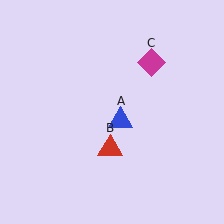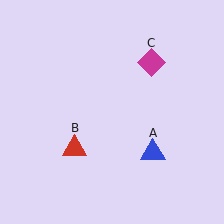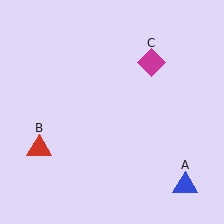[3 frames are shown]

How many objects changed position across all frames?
2 objects changed position: blue triangle (object A), red triangle (object B).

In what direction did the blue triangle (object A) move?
The blue triangle (object A) moved down and to the right.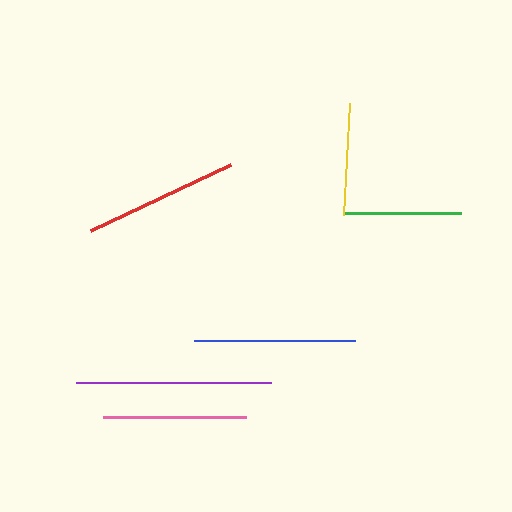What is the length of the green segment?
The green segment is approximately 117 pixels long.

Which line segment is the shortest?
The yellow line is the shortest at approximately 112 pixels.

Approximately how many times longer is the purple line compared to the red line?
The purple line is approximately 1.3 times the length of the red line.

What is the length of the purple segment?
The purple segment is approximately 195 pixels long.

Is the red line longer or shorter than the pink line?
The red line is longer than the pink line.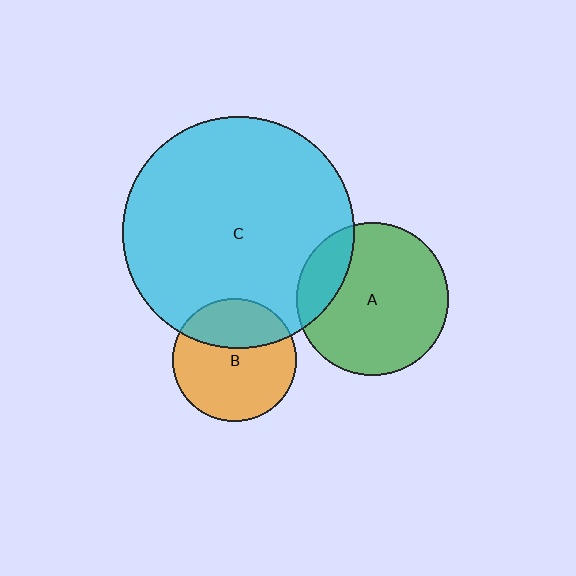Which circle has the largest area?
Circle C (cyan).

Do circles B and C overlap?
Yes.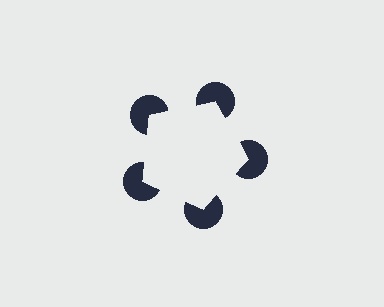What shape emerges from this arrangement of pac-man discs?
An illusory pentagon — its edges are inferred from the aligned wedge cuts in the pac-man discs, not physically drawn.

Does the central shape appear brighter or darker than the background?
It typically appears slightly brighter than the background, even though no actual brightness change is drawn.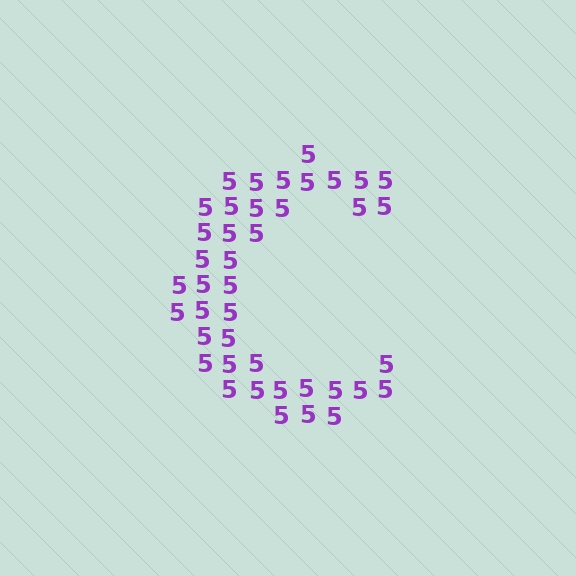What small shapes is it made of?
It is made of small digit 5's.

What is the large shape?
The large shape is the letter C.